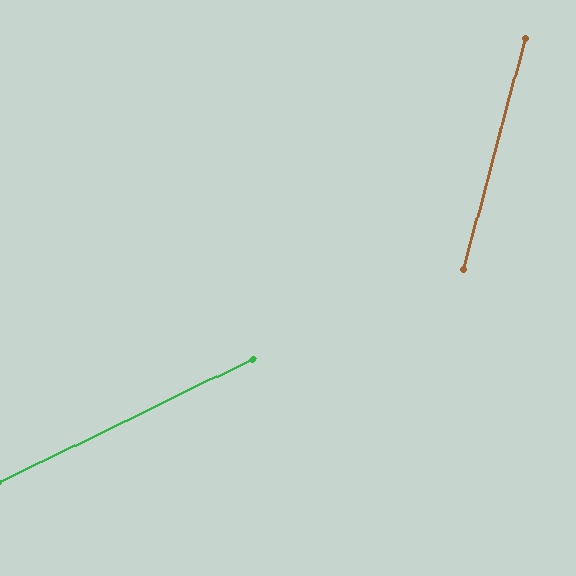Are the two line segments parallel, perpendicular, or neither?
Neither parallel nor perpendicular — they differ by about 49°.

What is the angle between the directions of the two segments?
Approximately 49 degrees.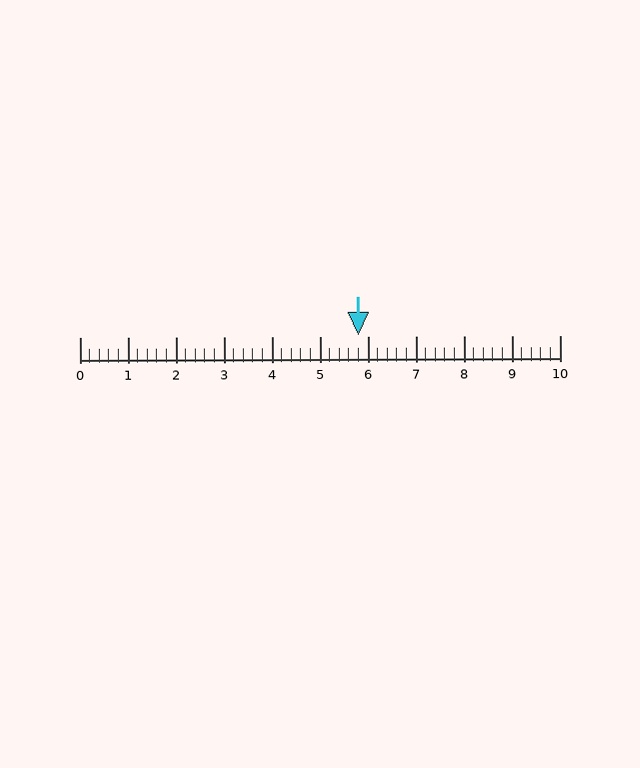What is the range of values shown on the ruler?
The ruler shows values from 0 to 10.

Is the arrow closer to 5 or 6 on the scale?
The arrow is closer to 6.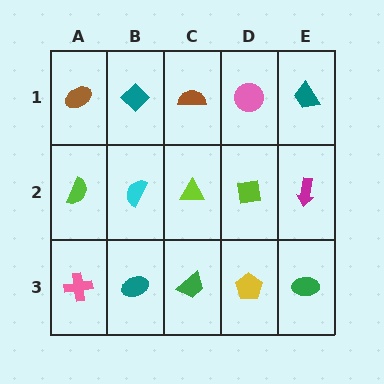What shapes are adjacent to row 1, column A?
A lime semicircle (row 2, column A), a teal diamond (row 1, column B).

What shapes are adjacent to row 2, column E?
A teal trapezoid (row 1, column E), a green ellipse (row 3, column E), a lime square (row 2, column D).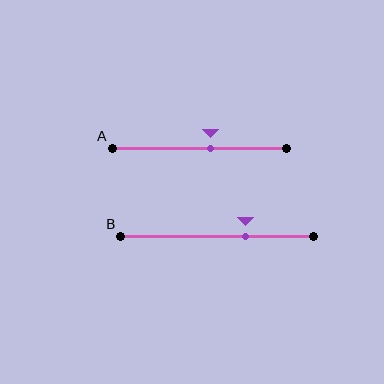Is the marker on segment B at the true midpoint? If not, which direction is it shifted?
No, the marker on segment B is shifted to the right by about 15% of the segment length.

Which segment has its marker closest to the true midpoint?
Segment A has its marker closest to the true midpoint.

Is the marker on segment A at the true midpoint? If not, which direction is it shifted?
No, the marker on segment A is shifted to the right by about 6% of the segment length.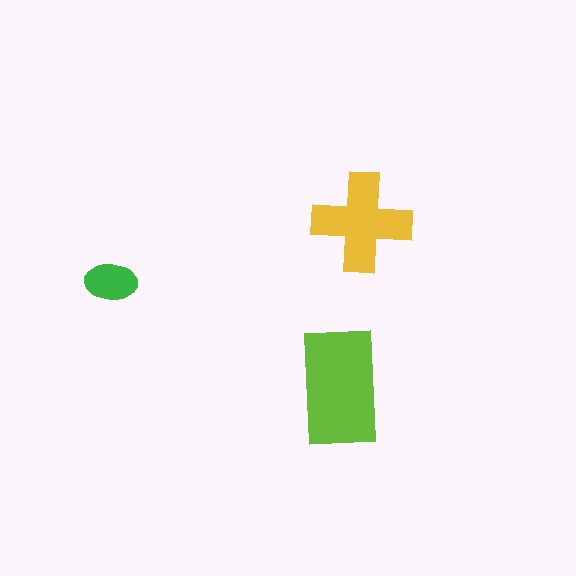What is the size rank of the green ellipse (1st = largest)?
3rd.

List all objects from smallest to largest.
The green ellipse, the yellow cross, the lime rectangle.